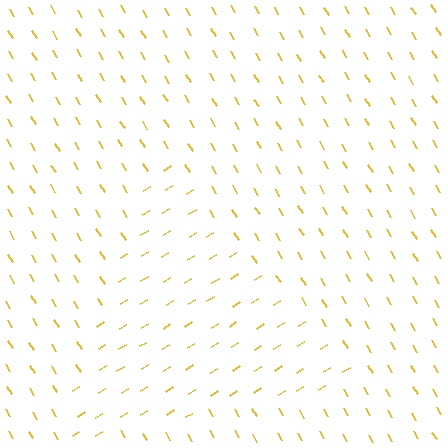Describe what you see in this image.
The image is filled with small yellow line segments. A triangle region in the image has lines oriented differently from the surrounding lines, creating a visible texture boundary.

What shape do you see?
I see a triangle.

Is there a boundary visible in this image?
Yes, there is a texture boundary formed by a change in line orientation.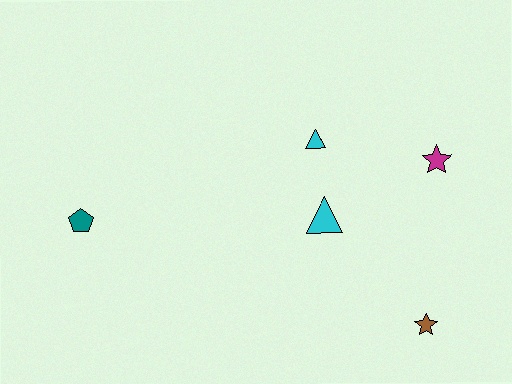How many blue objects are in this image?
There are no blue objects.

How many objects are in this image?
There are 5 objects.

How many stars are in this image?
There are 2 stars.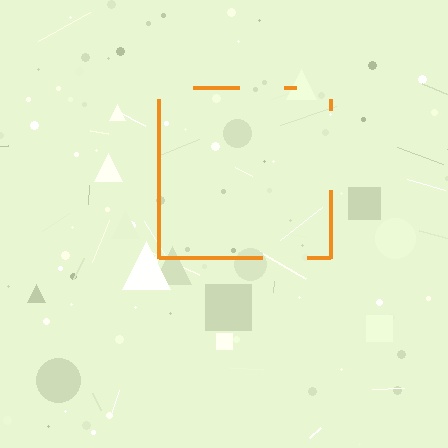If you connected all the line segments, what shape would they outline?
They would outline a square.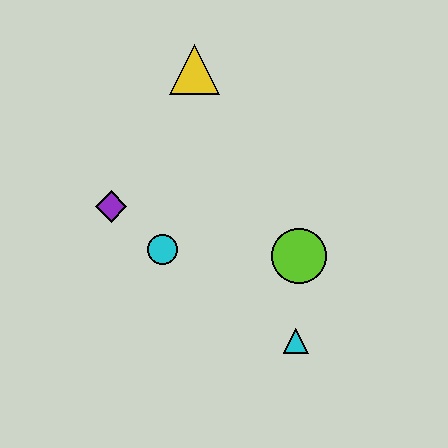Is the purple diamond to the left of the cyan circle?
Yes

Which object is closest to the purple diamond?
The cyan circle is closest to the purple diamond.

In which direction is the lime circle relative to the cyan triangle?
The lime circle is above the cyan triangle.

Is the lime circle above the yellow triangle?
No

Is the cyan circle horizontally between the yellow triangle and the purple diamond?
Yes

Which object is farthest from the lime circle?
The yellow triangle is farthest from the lime circle.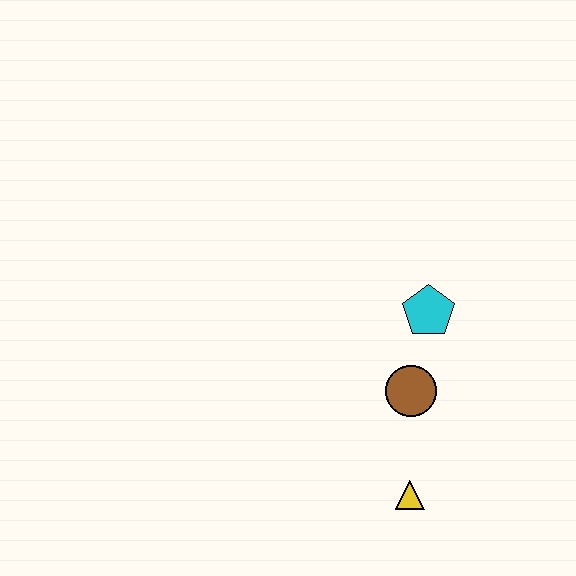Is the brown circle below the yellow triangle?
No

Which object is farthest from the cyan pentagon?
The yellow triangle is farthest from the cyan pentagon.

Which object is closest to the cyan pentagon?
The brown circle is closest to the cyan pentagon.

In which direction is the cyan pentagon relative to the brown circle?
The cyan pentagon is above the brown circle.